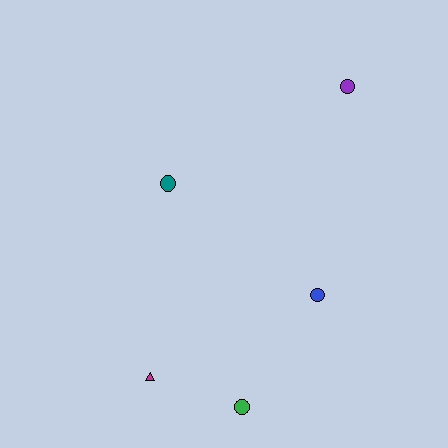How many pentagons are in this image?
There are no pentagons.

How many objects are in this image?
There are 5 objects.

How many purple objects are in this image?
There is 1 purple object.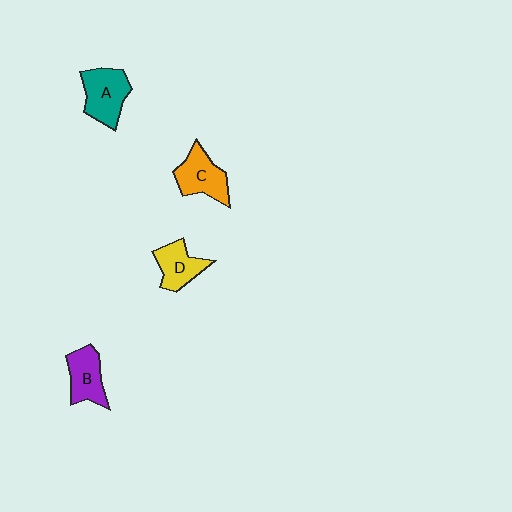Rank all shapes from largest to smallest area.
From largest to smallest: A (teal), C (orange), B (purple), D (yellow).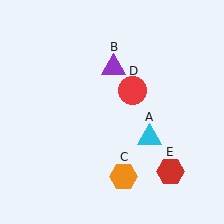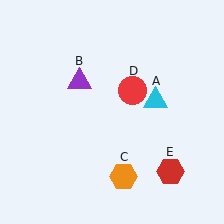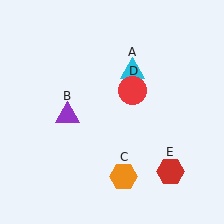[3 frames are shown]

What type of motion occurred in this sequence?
The cyan triangle (object A), purple triangle (object B) rotated counterclockwise around the center of the scene.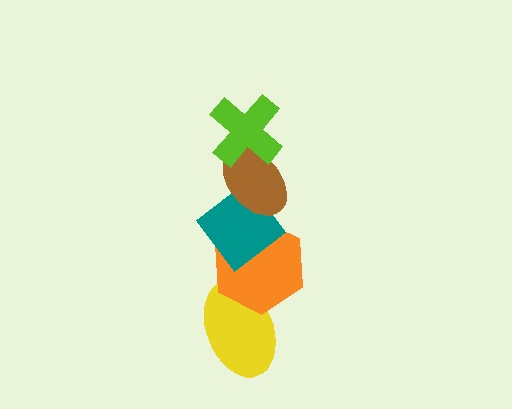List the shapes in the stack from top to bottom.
From top to bottom: the lime cross, the brown ellipse, the teal diamond, the orange hexagon, the yellow ellipse.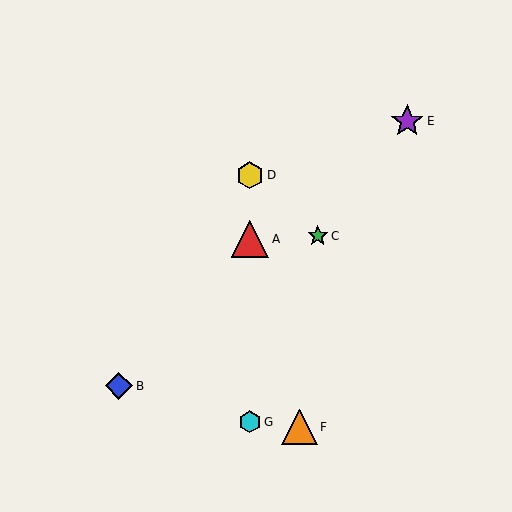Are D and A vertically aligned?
Yes, both are at x≈250.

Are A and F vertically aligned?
No, A is at x≈250 and F is at x≈300.